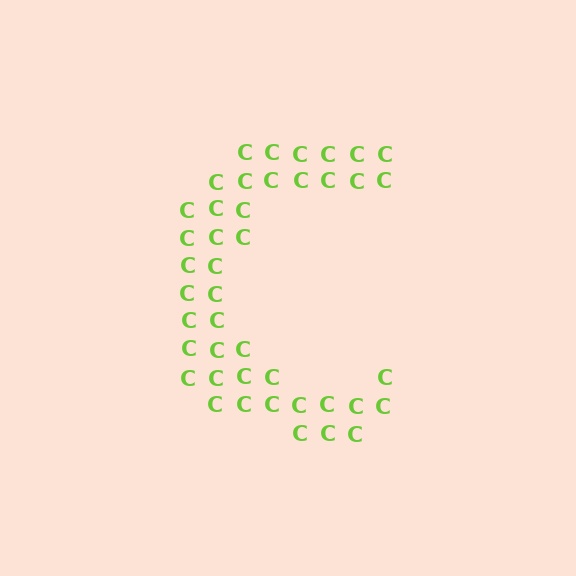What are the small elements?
The small elements are letter C's.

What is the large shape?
The large shape is the letter C.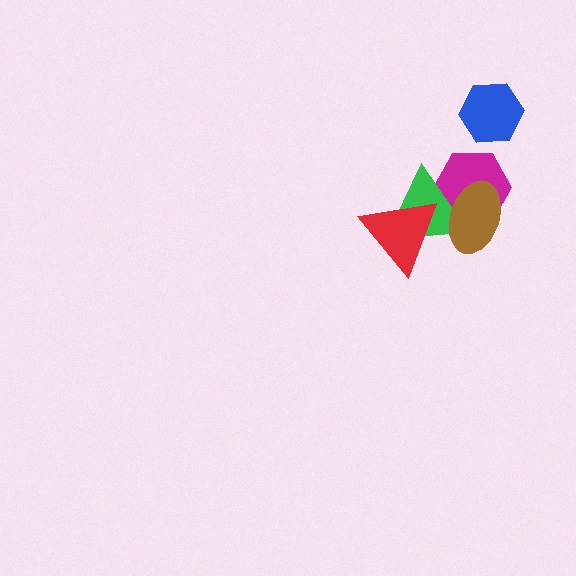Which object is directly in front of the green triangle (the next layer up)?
The red triangle is directly in front of the green triangle.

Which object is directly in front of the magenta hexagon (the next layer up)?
The green triangle is directly in front of the magenta hexagon.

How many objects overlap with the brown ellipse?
2 objects overlap with the brown ellipse.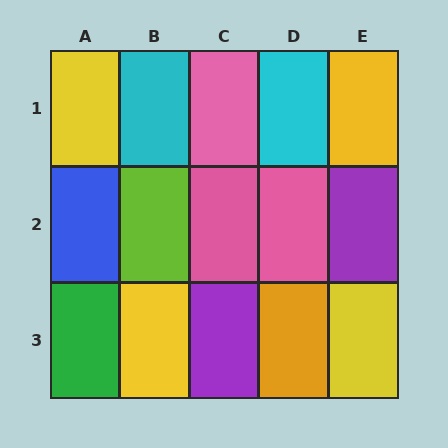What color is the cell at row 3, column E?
Yellow.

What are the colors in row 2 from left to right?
Blue, lime, pink, pink, purple.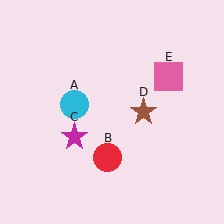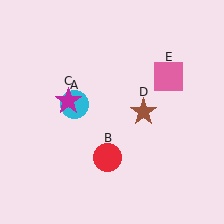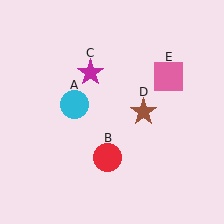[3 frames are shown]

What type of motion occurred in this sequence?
The magenta star (object C) rotated clockwise around the center of the scene.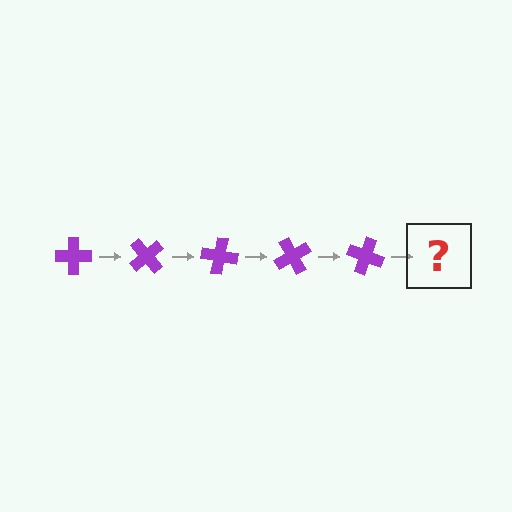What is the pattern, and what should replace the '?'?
The pattern is that the cross rotates 50 degrees each step. The '?' should be a purple cross rotated 250 degrees.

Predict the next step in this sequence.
The next step is a purple cross rotated 250 degrees.